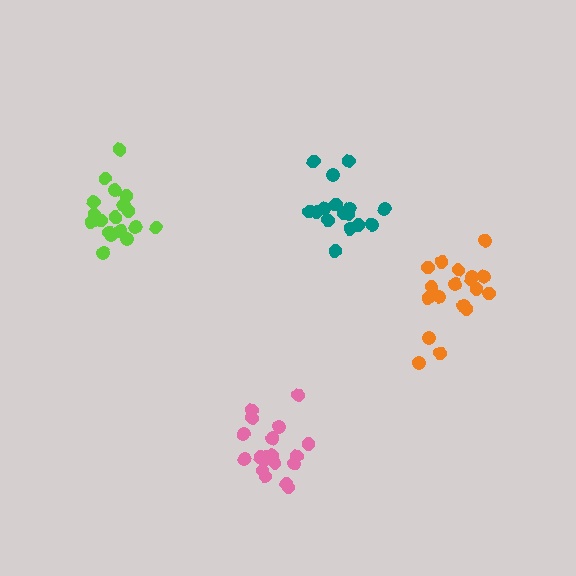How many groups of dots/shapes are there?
There are 4 groups.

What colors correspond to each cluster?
The clusters are colored: lime, teal, pink, orange.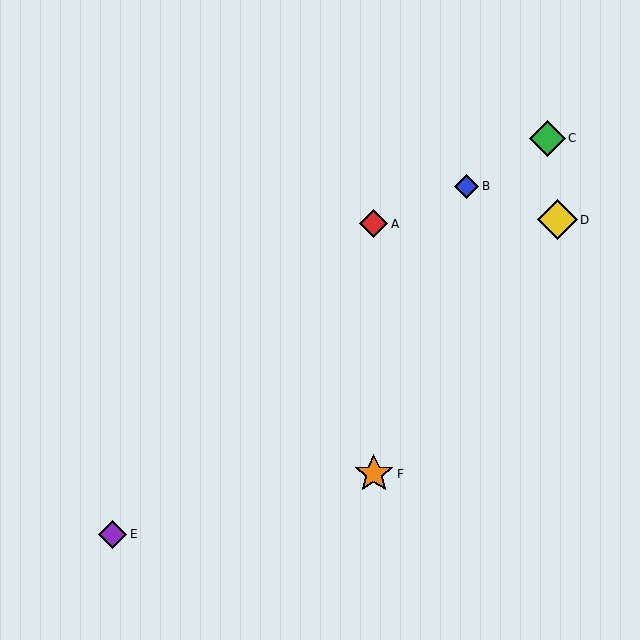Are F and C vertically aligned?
No, F is at x≈374 and C is at x≈547.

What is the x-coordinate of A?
Object A is at x≈374.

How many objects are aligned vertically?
2 objects (A, F) are aligned vertically.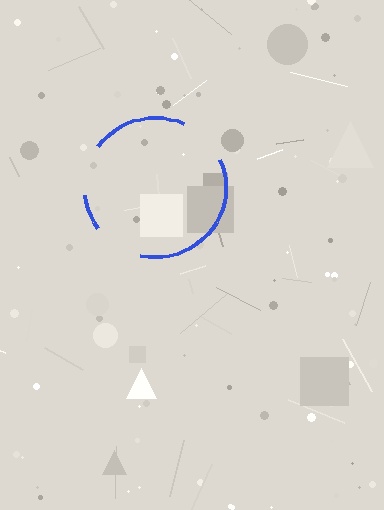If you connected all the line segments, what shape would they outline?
They would outline a circle.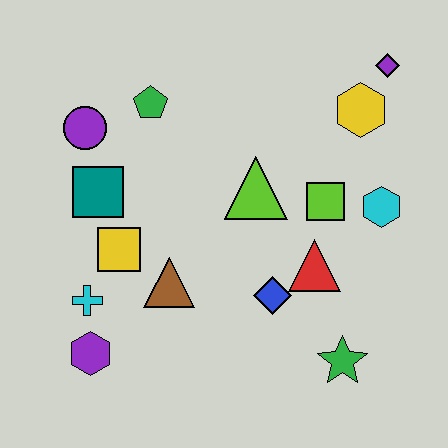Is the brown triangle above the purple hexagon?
Yes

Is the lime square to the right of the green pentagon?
Yes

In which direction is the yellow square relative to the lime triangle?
The yellow square is to the left of the lime triangle.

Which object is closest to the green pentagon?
The purple circle is closest to the green pentagon.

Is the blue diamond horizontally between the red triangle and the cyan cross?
Yes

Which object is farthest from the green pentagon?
The green star is farthest from the green pentagon.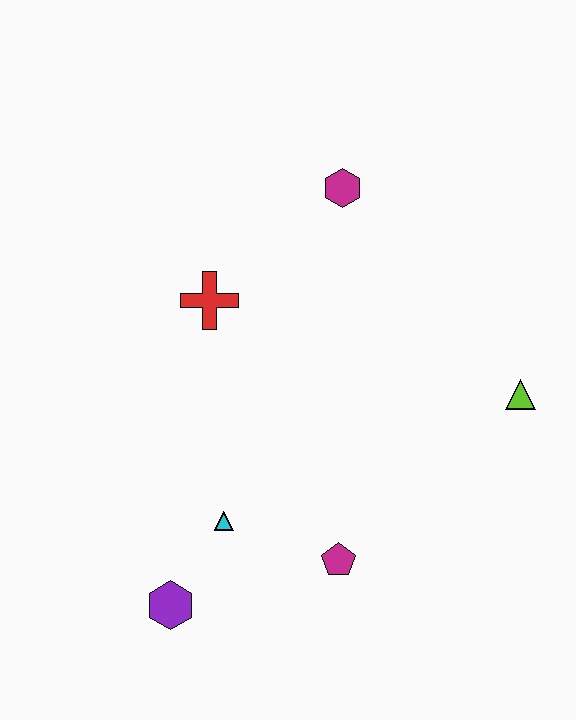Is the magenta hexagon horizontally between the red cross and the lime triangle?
Yes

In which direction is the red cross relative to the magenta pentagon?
The red cross is above the magenta pentagon.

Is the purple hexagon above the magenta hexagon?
No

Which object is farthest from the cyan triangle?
The magenta hexagon is farthest from the cyan triangle.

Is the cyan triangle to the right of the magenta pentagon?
No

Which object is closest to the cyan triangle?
The purple hexagon is closest to the cyan triangle.